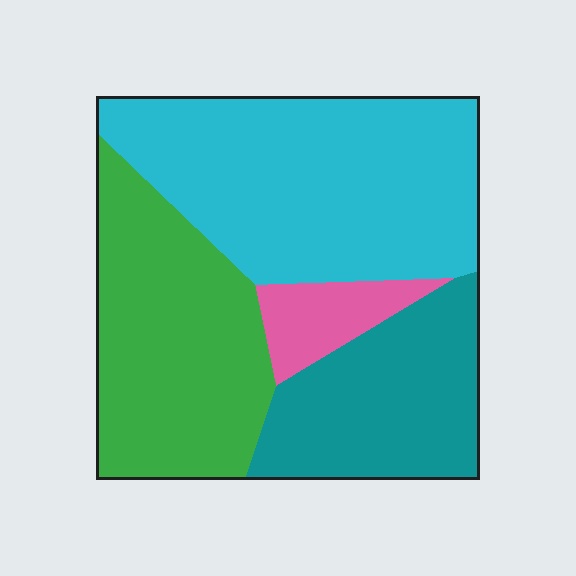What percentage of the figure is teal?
Teal takes up about one fifth (1/5) of the figure.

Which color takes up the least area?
Pink, at roughly 5%.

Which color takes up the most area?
Cyan, at roughly 40%.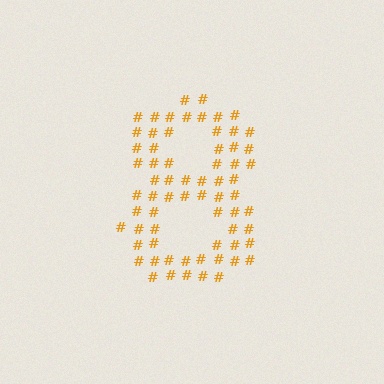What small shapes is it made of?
It is made of small hash symbols.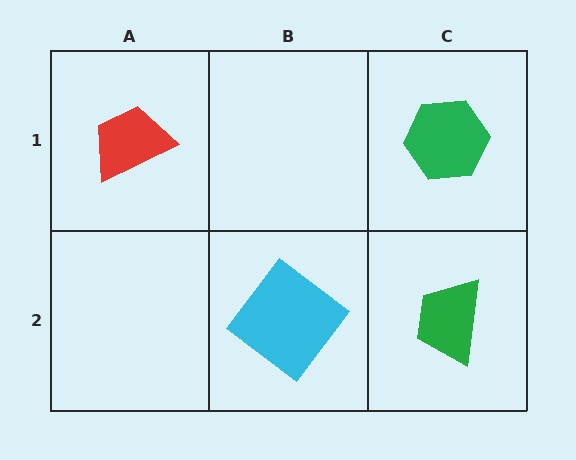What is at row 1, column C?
A green hexagon.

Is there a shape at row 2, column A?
No, that cell is empty.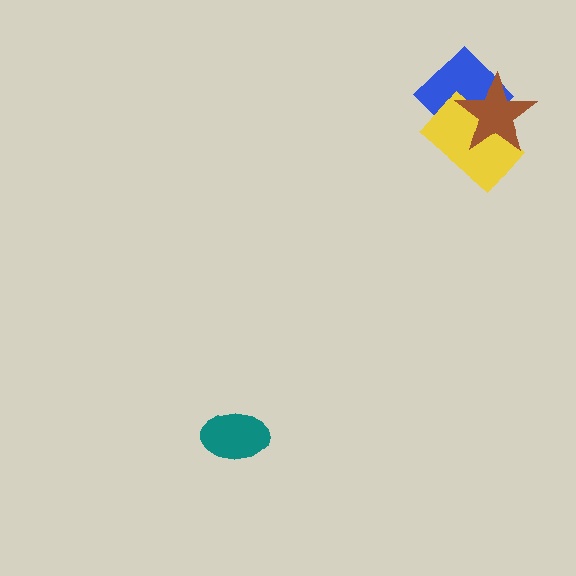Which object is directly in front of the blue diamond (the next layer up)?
The yellow rectangle is directly in front of the blue diamond.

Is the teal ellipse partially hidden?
No, no other shape covers it.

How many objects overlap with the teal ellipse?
0 objects overlap with the teal ellipse.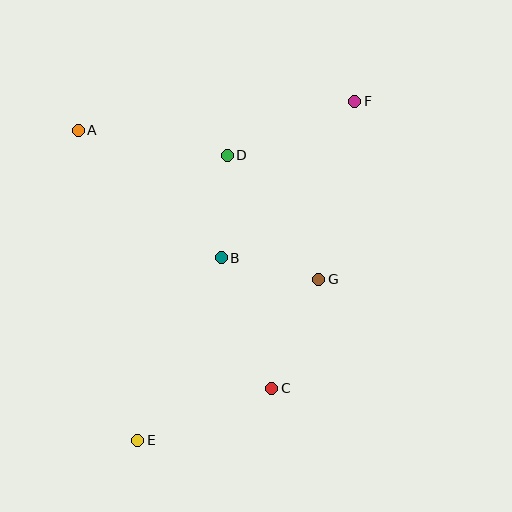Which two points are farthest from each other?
Points E and F are farthest from each other.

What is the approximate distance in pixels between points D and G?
The distance between D and G is approximately 154 pixels.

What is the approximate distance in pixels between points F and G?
The distance between F and G is approximately 181 pixels.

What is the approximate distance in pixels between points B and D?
The distance between B and D is approximately 103 pixels.